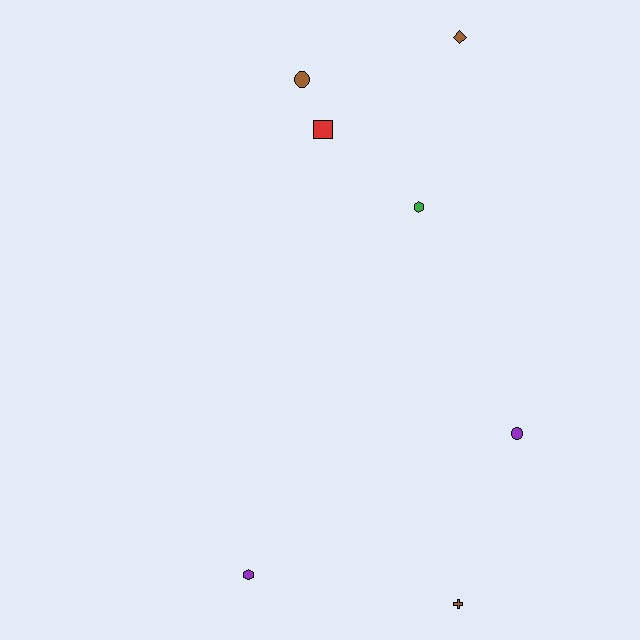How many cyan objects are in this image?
There are no cyan objects.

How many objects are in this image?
There are 7 objects.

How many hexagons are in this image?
There are 2 hexagons.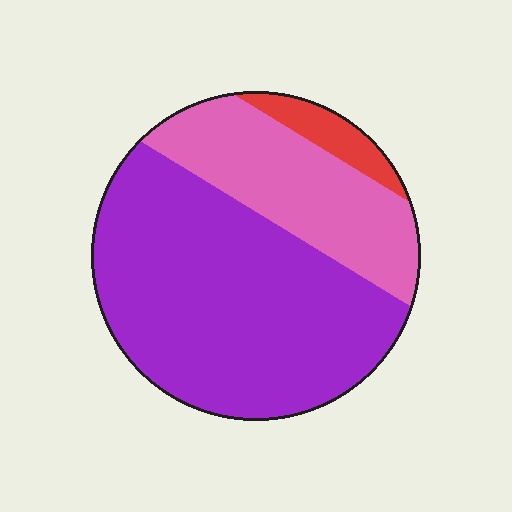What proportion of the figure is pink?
Pink covers roughly 30% of the figure.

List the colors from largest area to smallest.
From largest to smallest: purple, pink, red.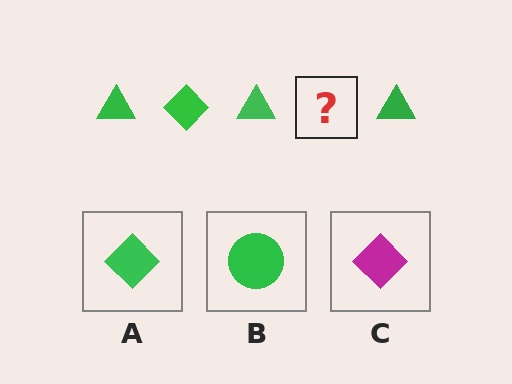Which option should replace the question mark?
Option A.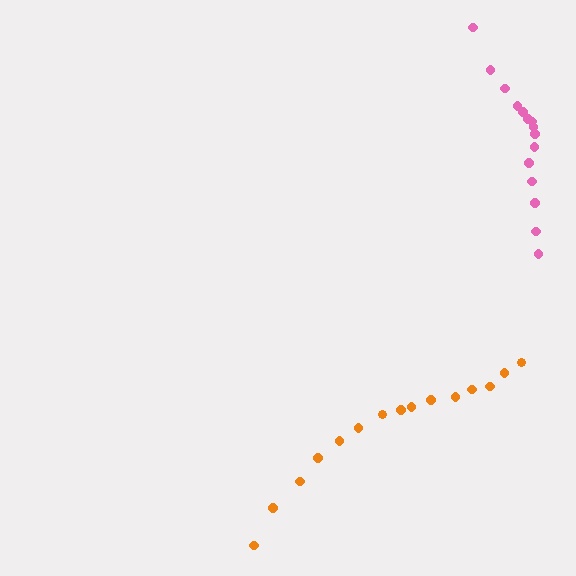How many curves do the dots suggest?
There are 2 distinct paths.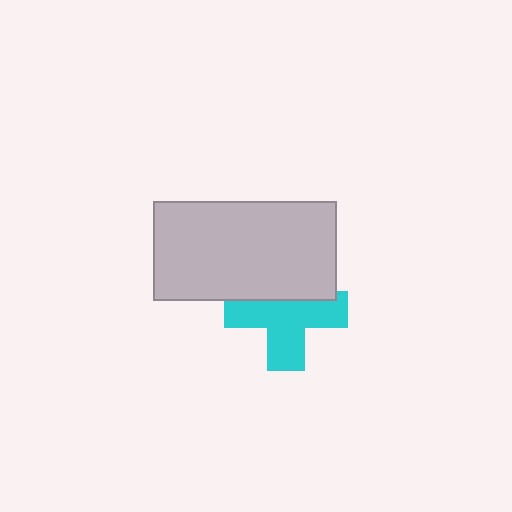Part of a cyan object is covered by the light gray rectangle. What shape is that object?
It is a cross.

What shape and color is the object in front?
The object in front is a light gray rectangle.